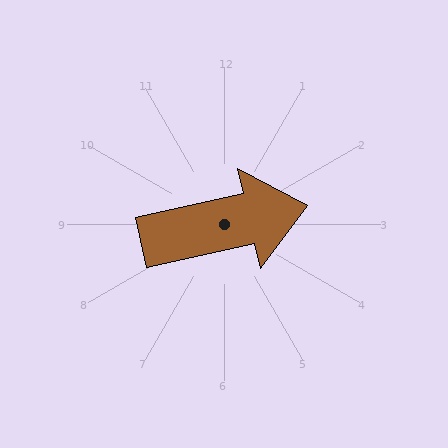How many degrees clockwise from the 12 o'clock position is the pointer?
Approximately 77 degrees.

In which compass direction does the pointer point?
East.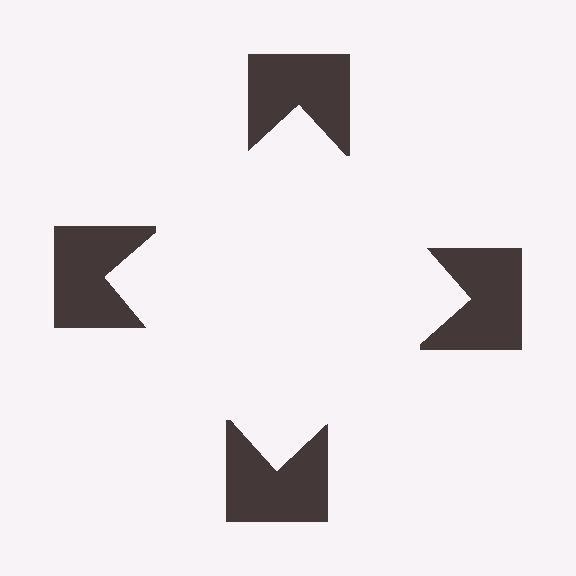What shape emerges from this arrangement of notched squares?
An illusory square — its edges are inferred from the aligned wedge cuts in the notched squares, not physically drawn.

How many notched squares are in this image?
There are 4 — one at each vertex of the illusory square.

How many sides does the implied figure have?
4 sides.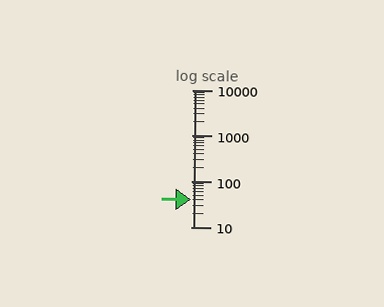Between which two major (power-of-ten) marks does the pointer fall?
The pointer is between 10 and 100.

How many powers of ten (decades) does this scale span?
The scale spans 3 decades, from 10 to 10000.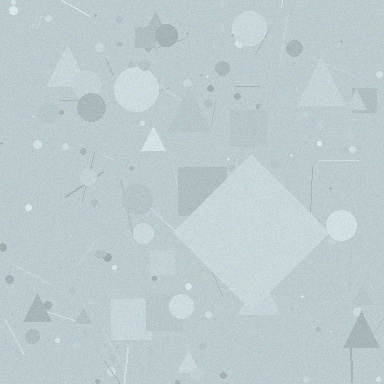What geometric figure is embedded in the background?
A diamond is embedded in the background.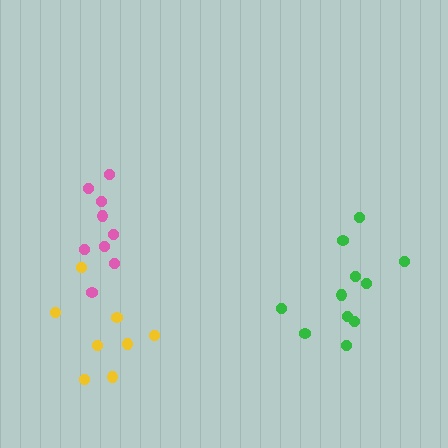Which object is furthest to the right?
The green cluster is rightmost.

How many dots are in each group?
Group 1: 9 dots, Group 2: 11 dots, Group 3: 8 dots (28 total).